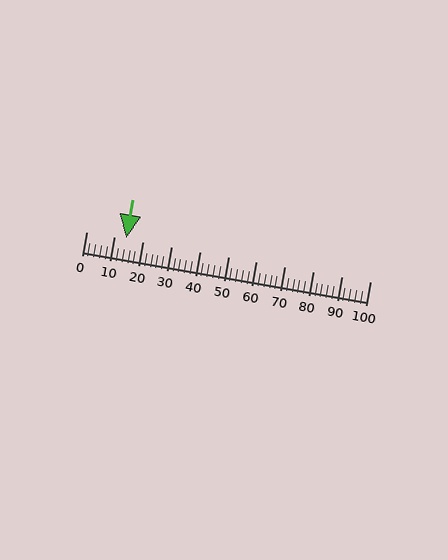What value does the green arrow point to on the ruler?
The green arrow points to approximately 14.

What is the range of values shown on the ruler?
The ruler shows values from 0 to 100.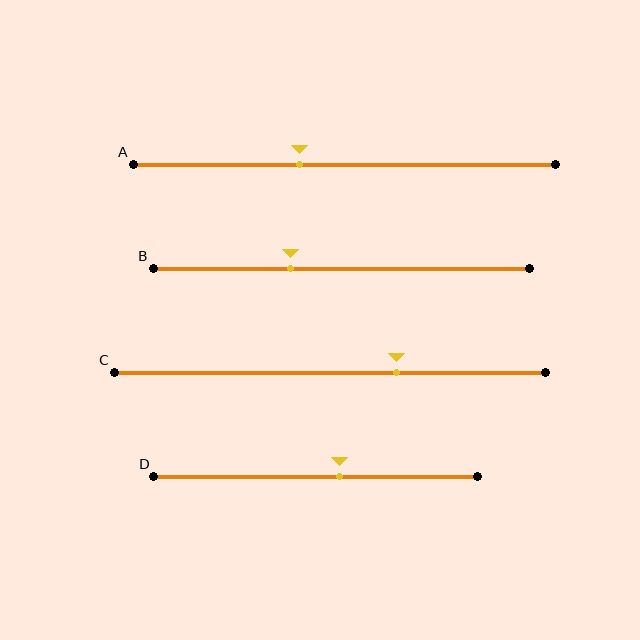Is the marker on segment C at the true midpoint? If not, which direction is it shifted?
No, the marker on segment C is shifted to the right by about 15% of the segment length.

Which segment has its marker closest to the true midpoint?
Segment D has its marker closest to the true midpoint.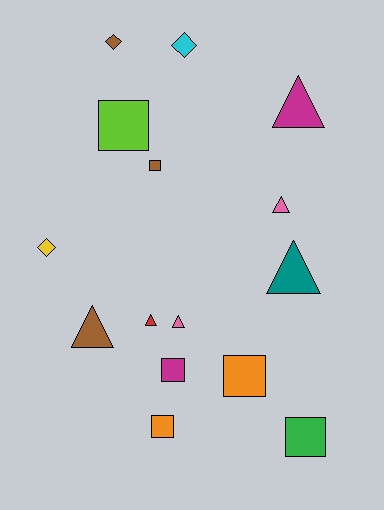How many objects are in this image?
There are 15 objects.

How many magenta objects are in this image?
There are 2 magenta objects.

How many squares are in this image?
There are 6 squares.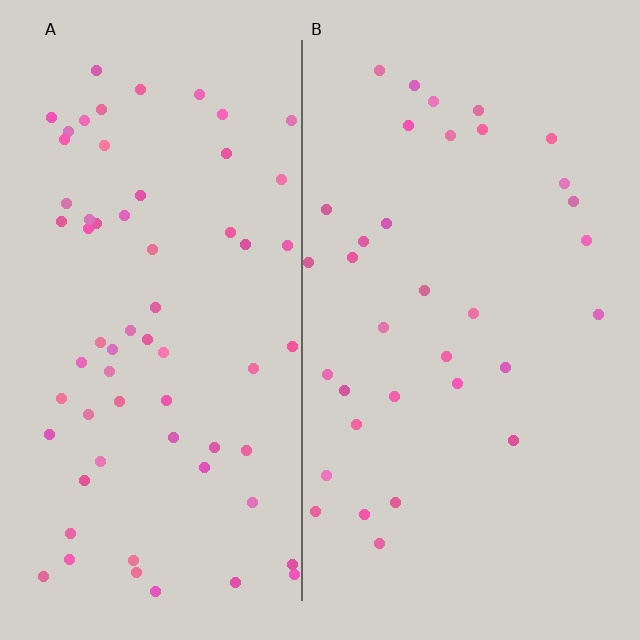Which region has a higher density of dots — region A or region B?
A (the left).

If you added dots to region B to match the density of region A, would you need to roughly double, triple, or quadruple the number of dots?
Approximately double.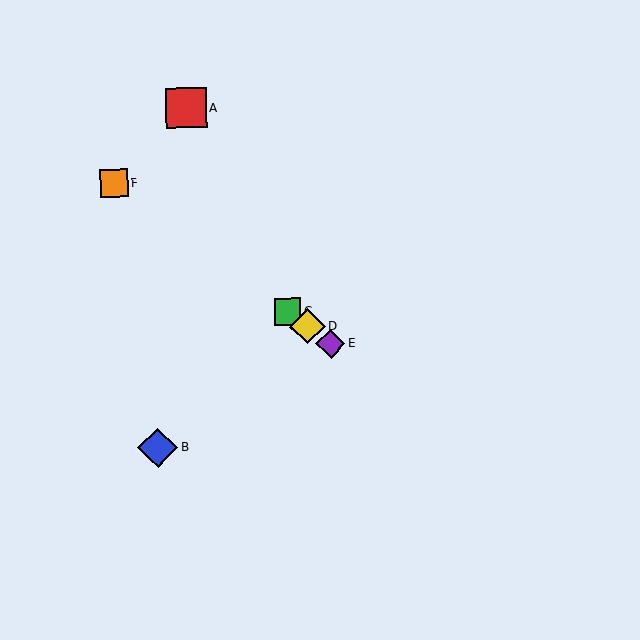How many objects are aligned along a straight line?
4 objects (C, D, E, F) are aligned along a straight line.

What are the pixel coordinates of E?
Object E is at (331, 343).